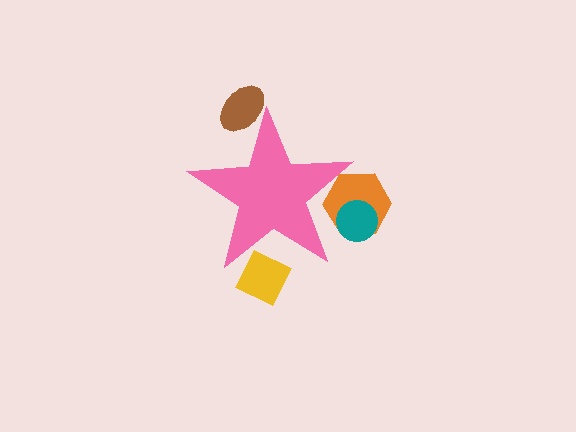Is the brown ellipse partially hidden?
Yes, the brown ellipse is partially hidden behind the pink star.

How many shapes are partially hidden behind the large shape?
4 shapes are partially hidden.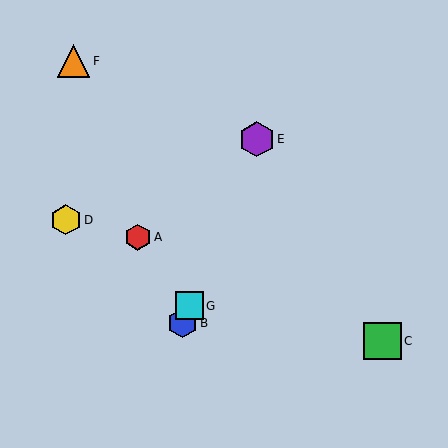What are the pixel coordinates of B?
Object B is at (182, 323).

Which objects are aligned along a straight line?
Objects B, E, G are aligned along a straight line.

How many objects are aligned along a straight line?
3 objects (B, E, G) are aligned along a straight line.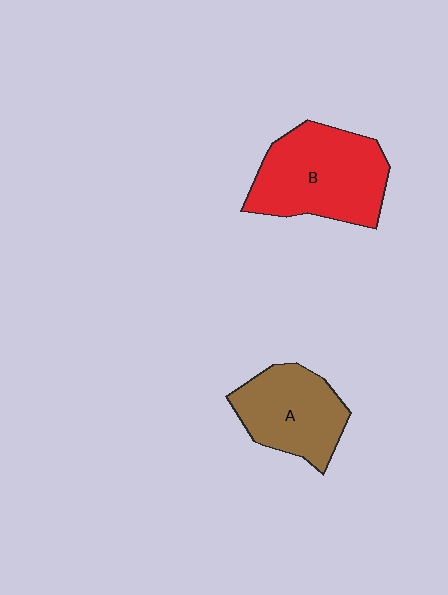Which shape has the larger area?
Shape B (red).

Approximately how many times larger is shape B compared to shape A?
Approximately 1.3 times.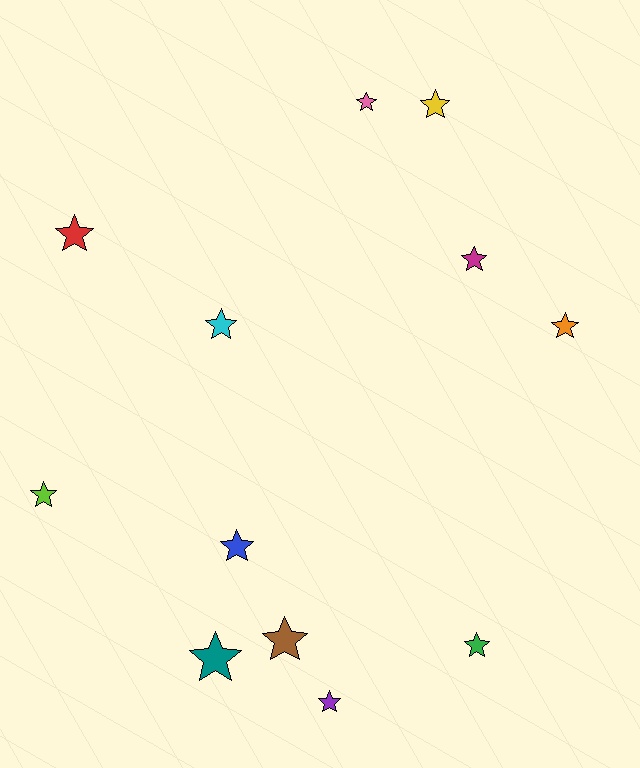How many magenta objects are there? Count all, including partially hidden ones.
There is 1 magenta object.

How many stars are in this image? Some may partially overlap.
There are 12 stars.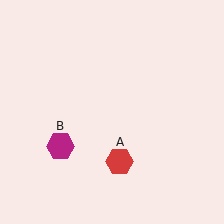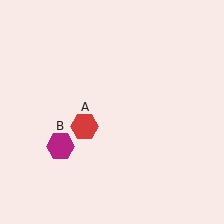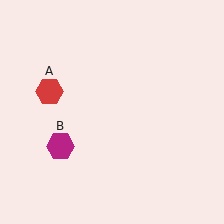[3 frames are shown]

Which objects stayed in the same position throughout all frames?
Magenta hexagon (object B) remained stationary.